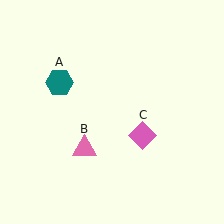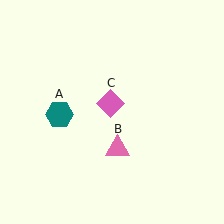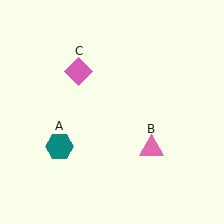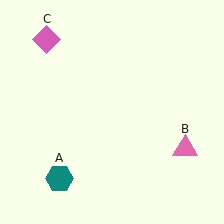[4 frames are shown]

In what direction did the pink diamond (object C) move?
The pink diamond (object C) moved up and to the left.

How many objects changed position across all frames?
3 objects changed position: teal hexagon (object A), pink triangle (object B), pink diamond (object C).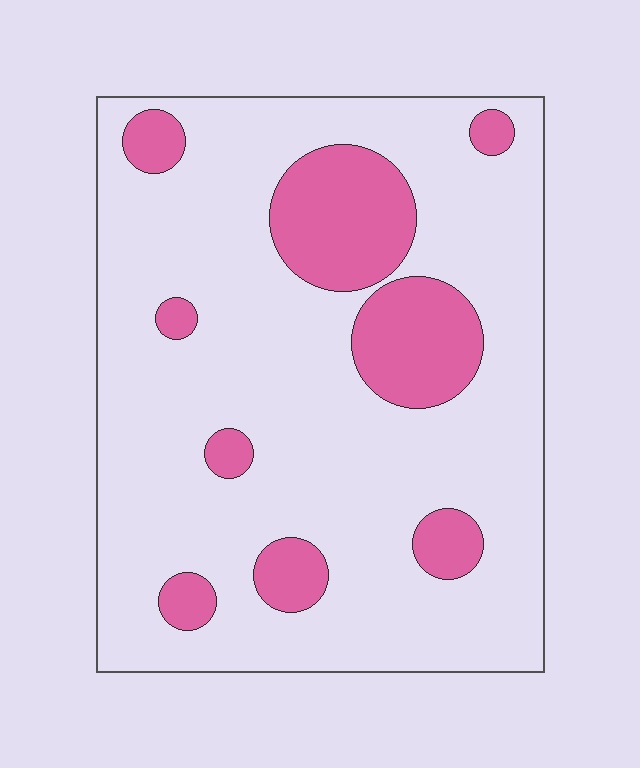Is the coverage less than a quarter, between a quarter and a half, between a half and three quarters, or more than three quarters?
Less than a quarter.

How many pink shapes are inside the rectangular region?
9.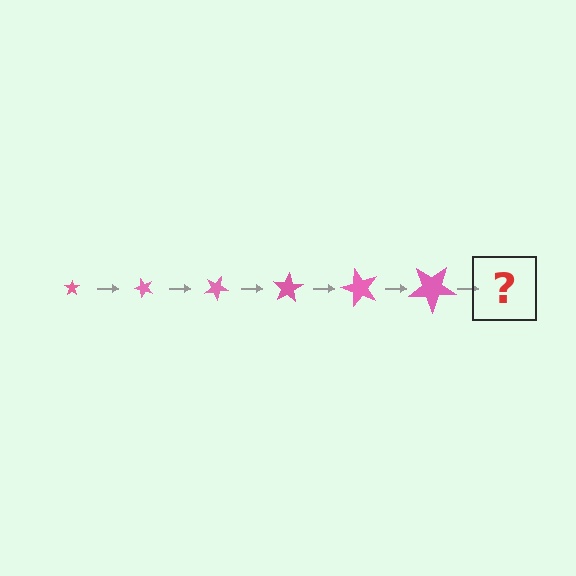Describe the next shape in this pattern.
It should be a star, larger than the previous one and rotated 300 degrees from the start.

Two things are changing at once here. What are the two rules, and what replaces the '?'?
The two rules are that the star grows larger each step and it rotates 50 degrees each step. The '?' should be a star, larger than the previous one and rotated 300 degrees from the start.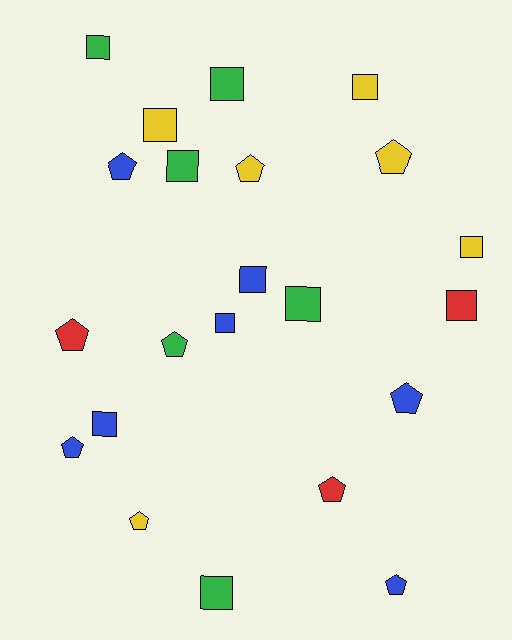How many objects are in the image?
There are 22 objects.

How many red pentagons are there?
There are 2 red pentagons.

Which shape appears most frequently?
Square, with 12 objects.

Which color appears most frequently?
Blue, with 7 objects.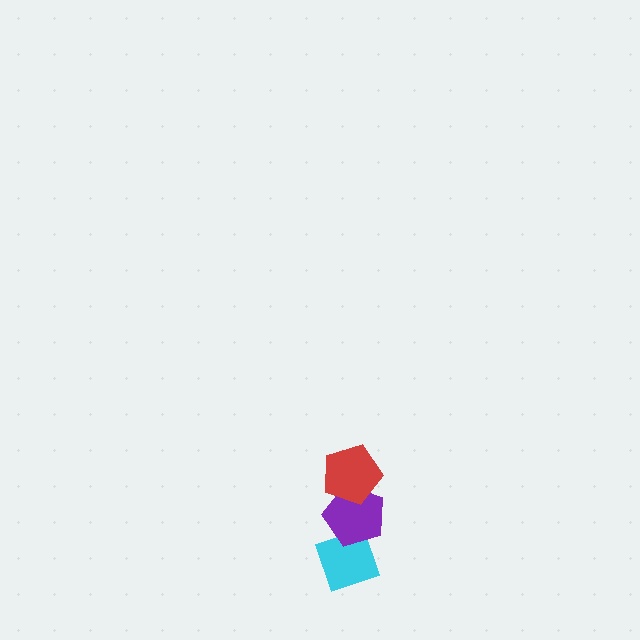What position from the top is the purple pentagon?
The purple pentagon is 2nd from the top.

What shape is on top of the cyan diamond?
The purple pentagon is on top of the cyan diamond.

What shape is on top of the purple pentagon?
The red pentagon is on top of the purple pentagon.